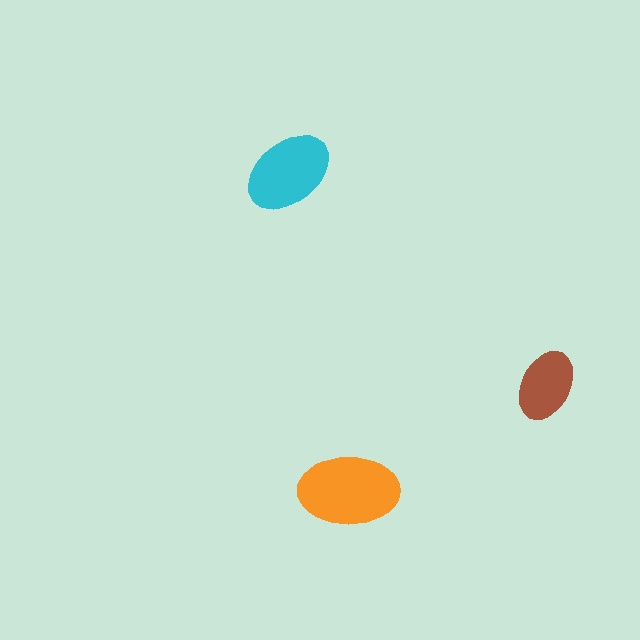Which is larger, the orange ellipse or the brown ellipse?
The orange one.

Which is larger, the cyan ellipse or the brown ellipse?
The cyan one.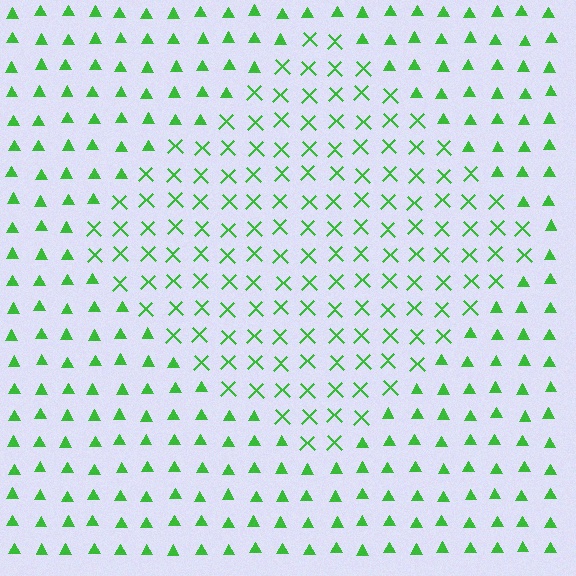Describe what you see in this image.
The image is filled with small green elements arranged in a uniform grid. A diamond-shaped region contains X marks, while the surrounding area contains triangles. The boundary is defined purely by the change in element shape.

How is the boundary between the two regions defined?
The boundary is defined by a change in element shape: X marks inside vs. triangles outside. All elements share the same color and spacing.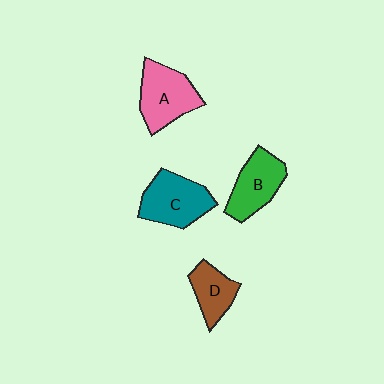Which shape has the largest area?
Shape C (teal).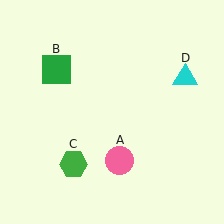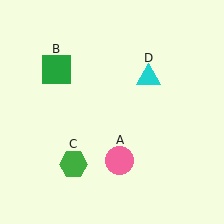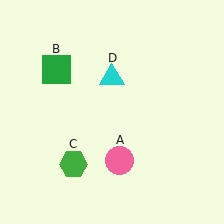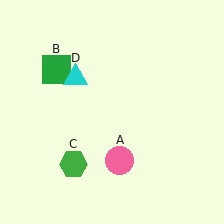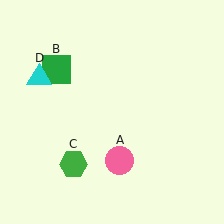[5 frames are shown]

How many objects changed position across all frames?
1 object changed position: cyan triangle (object D).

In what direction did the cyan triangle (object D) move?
The cyan triangle (object D) moved left.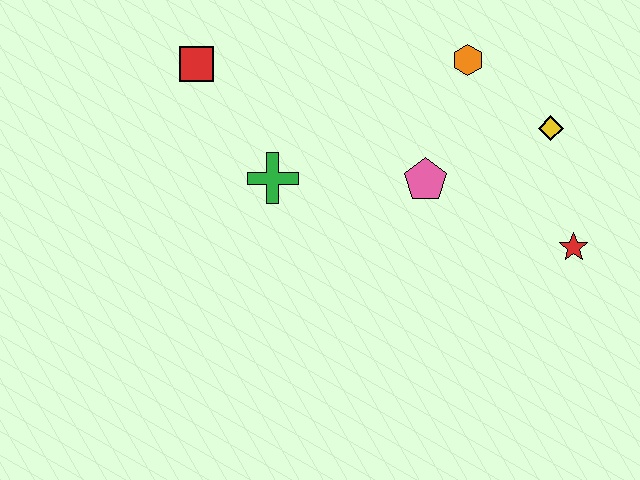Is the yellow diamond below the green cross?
No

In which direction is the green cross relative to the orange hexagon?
The green cross is to the left of the orange hexagon.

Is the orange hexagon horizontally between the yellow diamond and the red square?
Yes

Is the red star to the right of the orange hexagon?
Yes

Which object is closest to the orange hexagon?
The yellow diamond is closest to the orange hexagon.